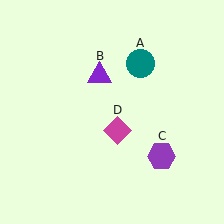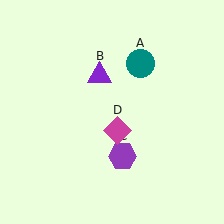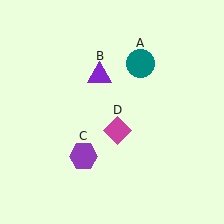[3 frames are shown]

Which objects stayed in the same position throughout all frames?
Teal circle (object A) and purple triangle (object B) and magenta diamond (object D) remained stationary.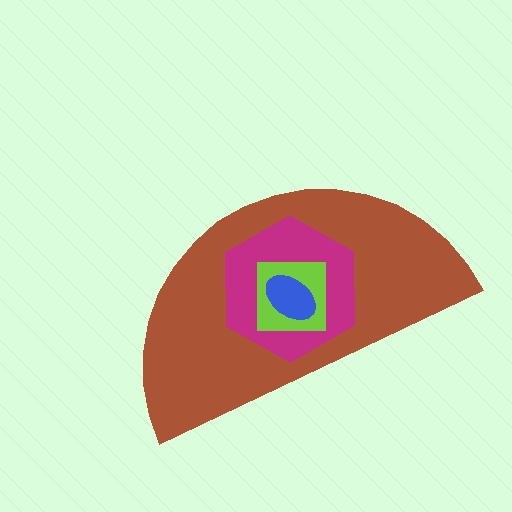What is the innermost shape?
The blue ellipse.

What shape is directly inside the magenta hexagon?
The lime square.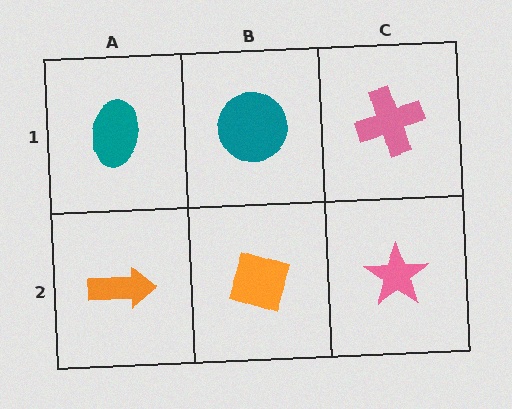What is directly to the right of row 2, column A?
An orange diamond.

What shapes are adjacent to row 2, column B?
A teal circle (row 1, column B), an orange arrow (row 2, column A), a pink star (row 2, column C).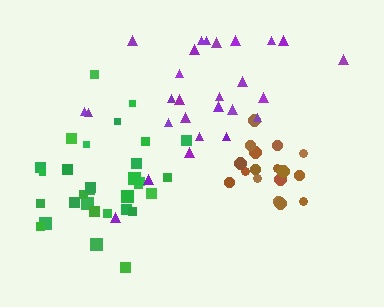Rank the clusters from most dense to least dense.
brown, green, purple.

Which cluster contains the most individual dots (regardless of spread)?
Green (31).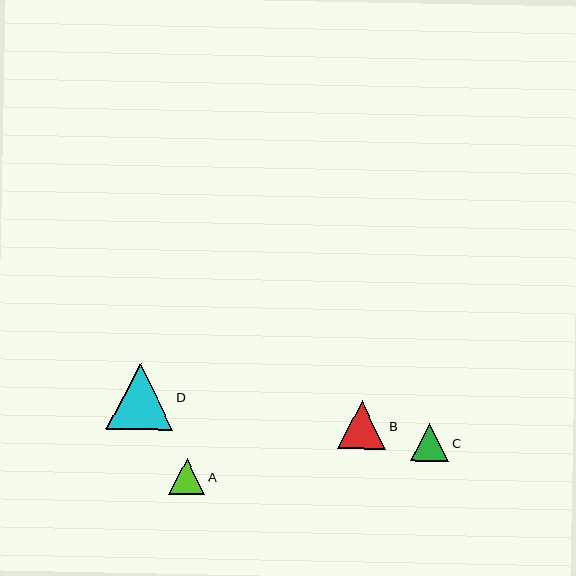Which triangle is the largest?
Triangle D is the largest with a size of approximately 66 pixels.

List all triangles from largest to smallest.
From largest to smallest: D, B, C, A.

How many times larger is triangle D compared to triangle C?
Triangle D is approximately 1.7 times the size of triangle C.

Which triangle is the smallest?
Triangle A is the smallest with a size of approximately 37 pixels.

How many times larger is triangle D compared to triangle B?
Triangle D is approximately 1.4 times the size of triangle B.